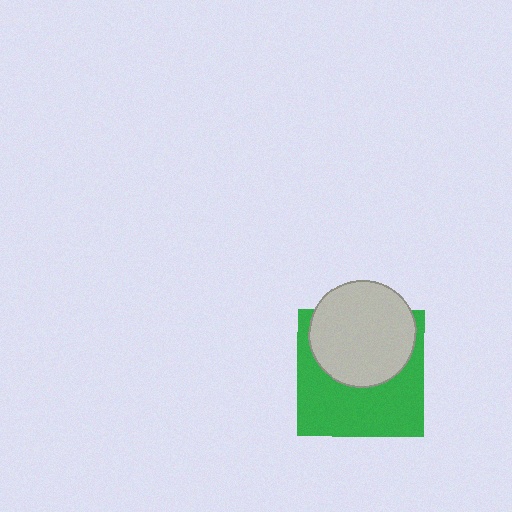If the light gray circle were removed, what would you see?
You would see the complete green square.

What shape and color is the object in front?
The object in front is a light gray circle.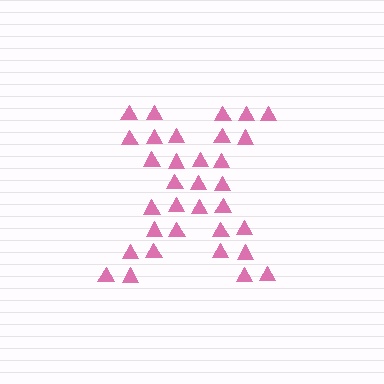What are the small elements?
The small elements are triangles.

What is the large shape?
The large shape is the letter X.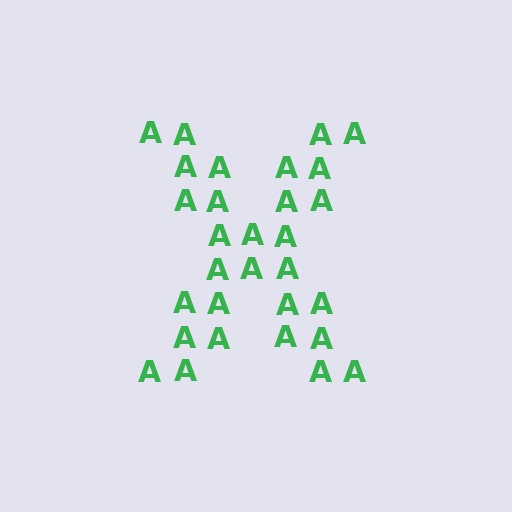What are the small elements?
The small elements are letter A's.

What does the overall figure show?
The overall figure shows the letter X.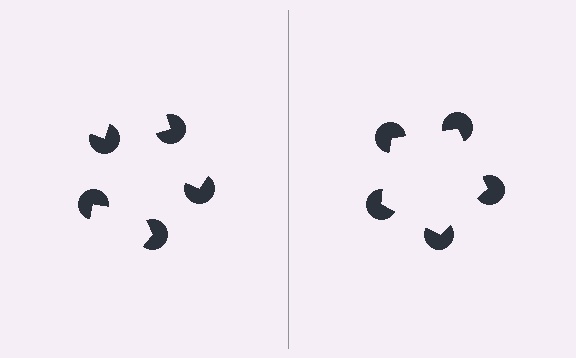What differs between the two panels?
The pac-man discs are positioned identically on both sides; only the wedge orientations differ. On the right they align to a pentagon; on the left they are misaligned.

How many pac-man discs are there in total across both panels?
10 — 5 on each side.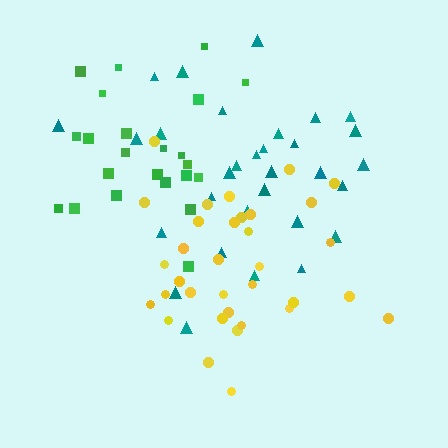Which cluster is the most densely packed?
Green.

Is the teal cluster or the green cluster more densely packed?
Green.